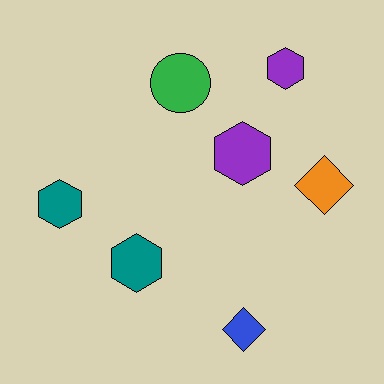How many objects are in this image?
There are 7 objects.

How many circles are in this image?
There is 1 circle.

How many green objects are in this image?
There is 1 green object.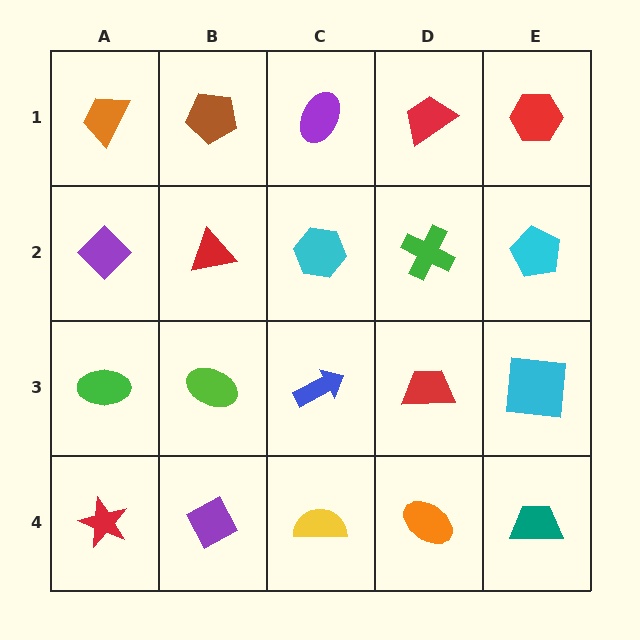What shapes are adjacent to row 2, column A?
An orange trapezoid (row 1, column A), a green ellipse (row 3, column A), a red triangle (row 2, column B).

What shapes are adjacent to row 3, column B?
A red triangle (row 2, column B), a purple diamond (row 4, column B), a green ellipse (row 3, column A), a blue arrow (row 3, column C).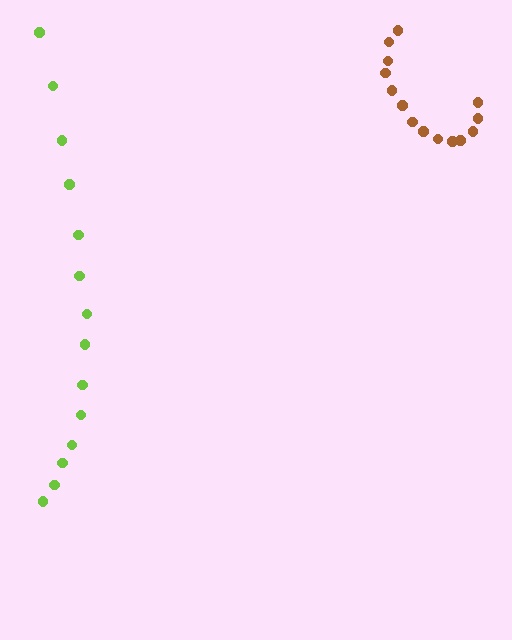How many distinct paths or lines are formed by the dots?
There are 2 distinct paths.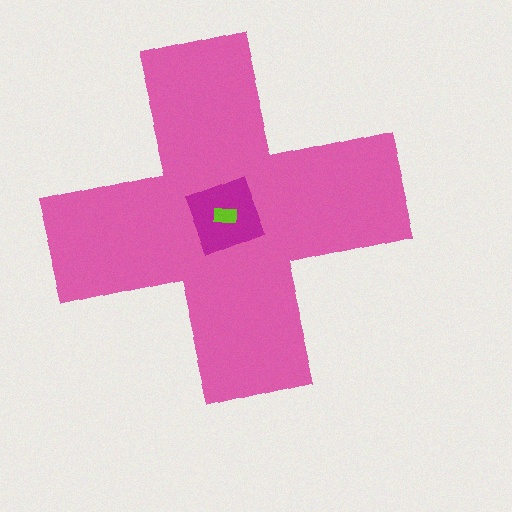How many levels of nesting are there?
3.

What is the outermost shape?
The pink cross.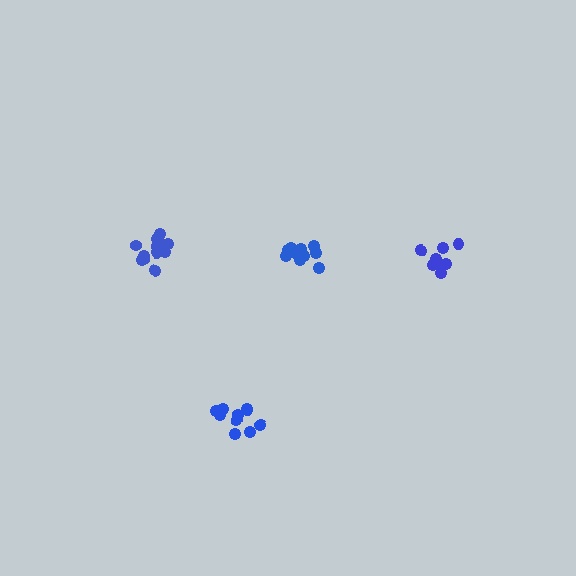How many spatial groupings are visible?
There are 4 spatial groupings.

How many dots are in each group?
Group 1: 12 dots, Group 2: 10 dots, Group 3: 9 dots, Group 4: 10 dots (41 total).